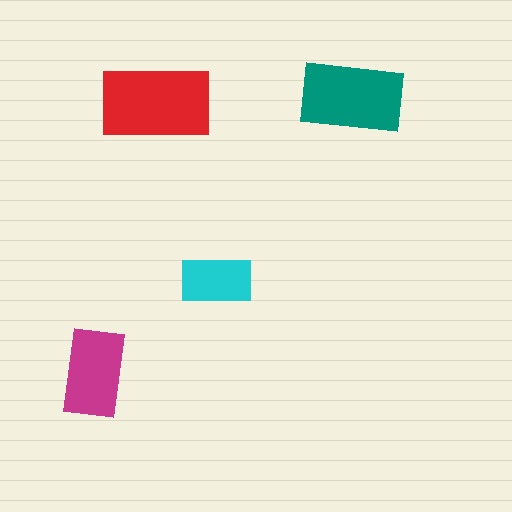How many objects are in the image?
There are 4 objects in the image.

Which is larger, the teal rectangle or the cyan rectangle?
The teal one.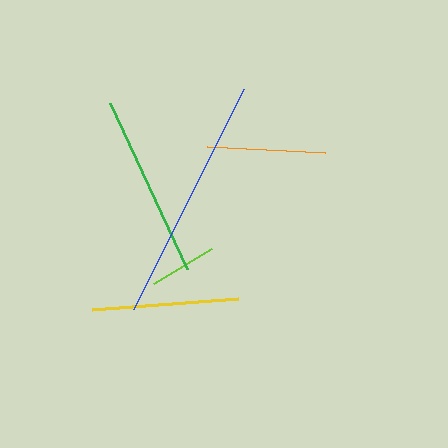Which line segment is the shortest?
The lime line is the shortest at approximately 68 pixels.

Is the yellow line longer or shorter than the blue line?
The blue line is longer than the yellow line.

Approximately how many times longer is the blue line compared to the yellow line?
The blue line is approximately 1.7 times the length of the yellow line.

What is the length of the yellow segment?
The yellow segment is approximately 146 pixels long.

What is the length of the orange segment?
The orange segment is approximately 118 pixels long.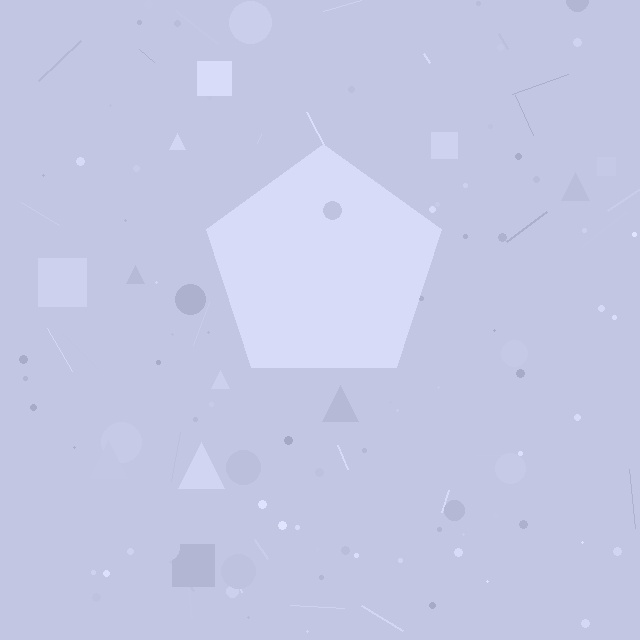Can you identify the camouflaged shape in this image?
The camouflaged shape is a pentagon.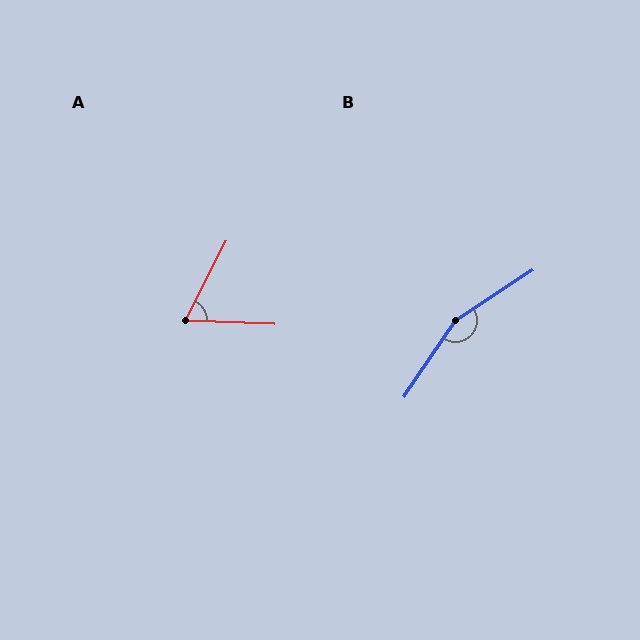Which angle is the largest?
B, at approximately 157 degrees.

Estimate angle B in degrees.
Approximately 157 degrees.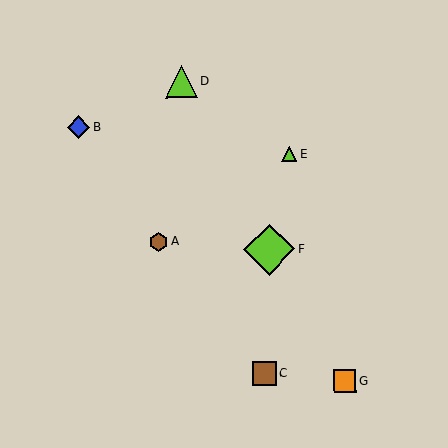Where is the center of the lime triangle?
The center of the lime triangle is at (181, 82).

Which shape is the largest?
The lime diamond (labeled F) is the largest.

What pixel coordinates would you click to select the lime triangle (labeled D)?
Click at (181, 82) to select the lime triangle D.